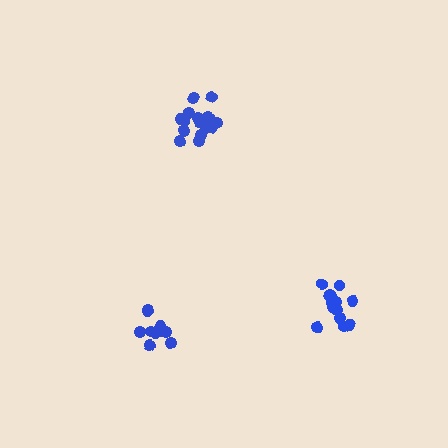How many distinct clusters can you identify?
There are 3 distinct clusters.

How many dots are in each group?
Group 1: 16 dots, Group 2: 11 dots, Group 3: 13 dots (40 total).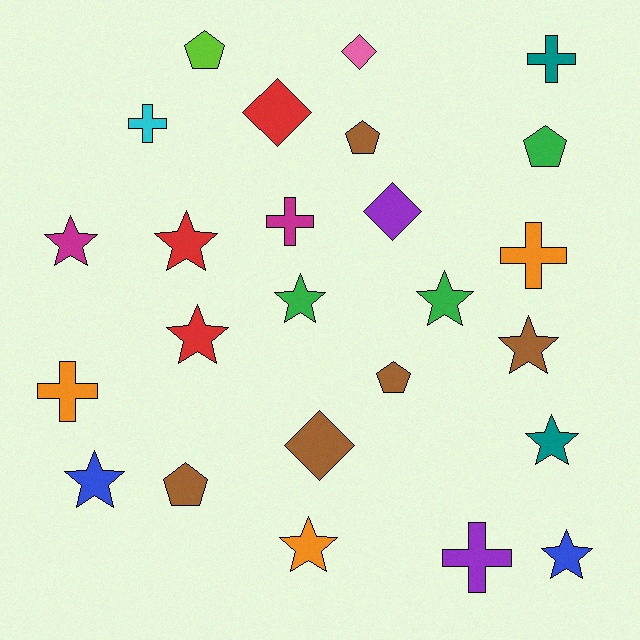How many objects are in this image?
There are 25 objects.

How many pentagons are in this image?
There are 5 pentagons.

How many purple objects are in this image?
There are 2 purple objects.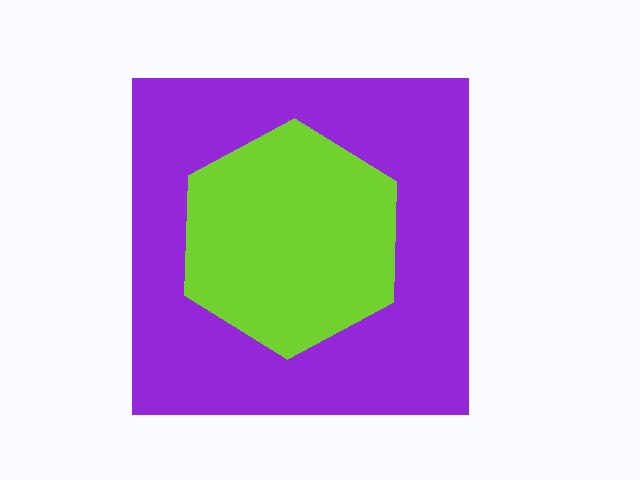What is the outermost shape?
The purple square.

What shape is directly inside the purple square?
The lime hexagon.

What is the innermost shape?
The lime hexagon.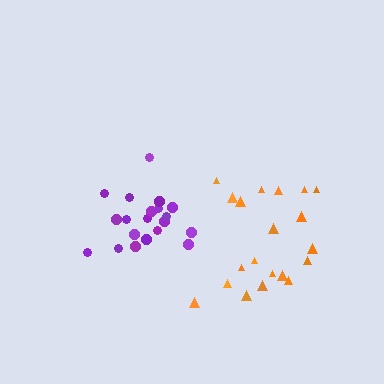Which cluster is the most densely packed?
Purple.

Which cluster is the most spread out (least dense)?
Orange.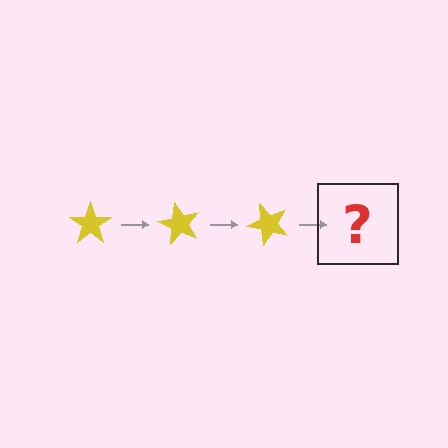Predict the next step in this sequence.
The next step is a yellow star rotated 180 degrees.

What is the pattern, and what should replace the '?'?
The pattern is that the star rotates 60 degrees each step. The '?' should be a yellow star rotated 180 degrees.